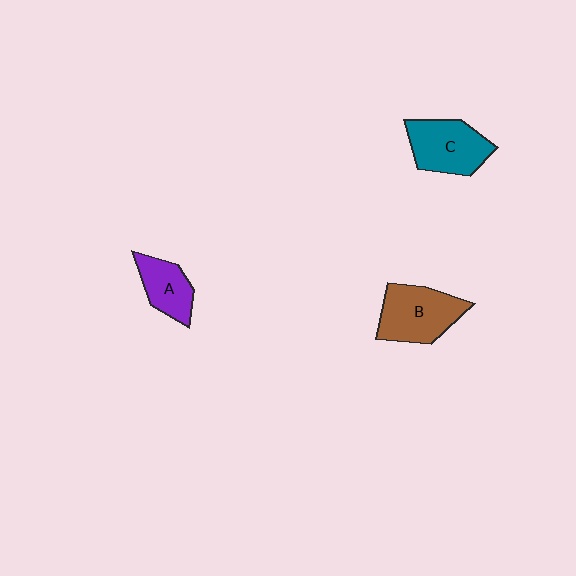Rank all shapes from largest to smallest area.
From largest to smallest: B (brown), C (teal), A (purple).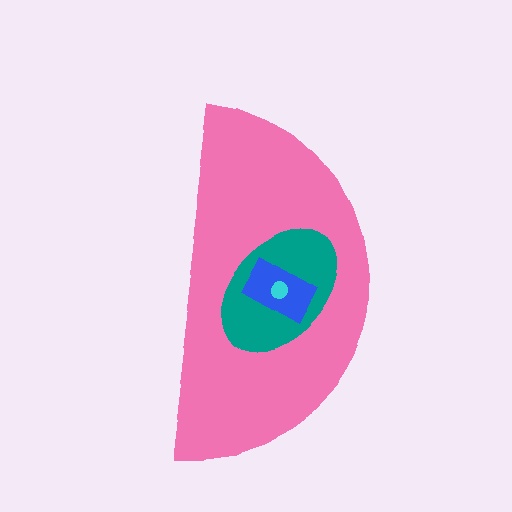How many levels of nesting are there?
4.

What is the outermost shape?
The pink semicircle.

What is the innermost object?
The cyan circle.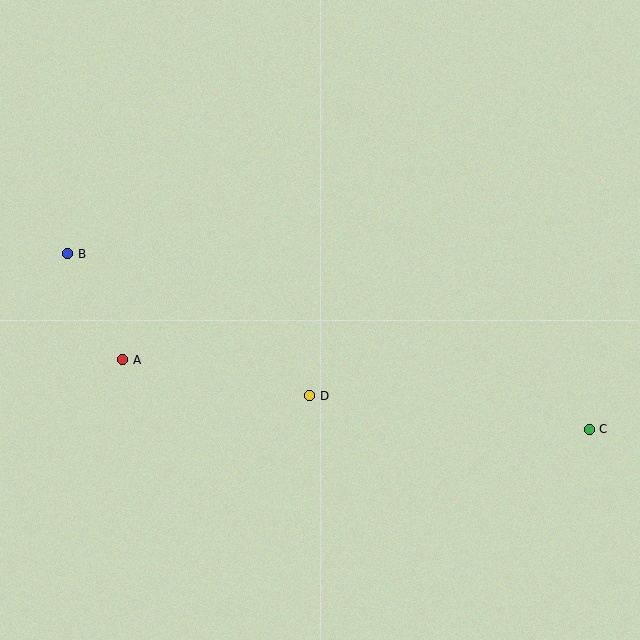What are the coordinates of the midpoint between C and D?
The midpoint between C and D is at (449, 413).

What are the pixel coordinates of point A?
Point A is at (123, 360).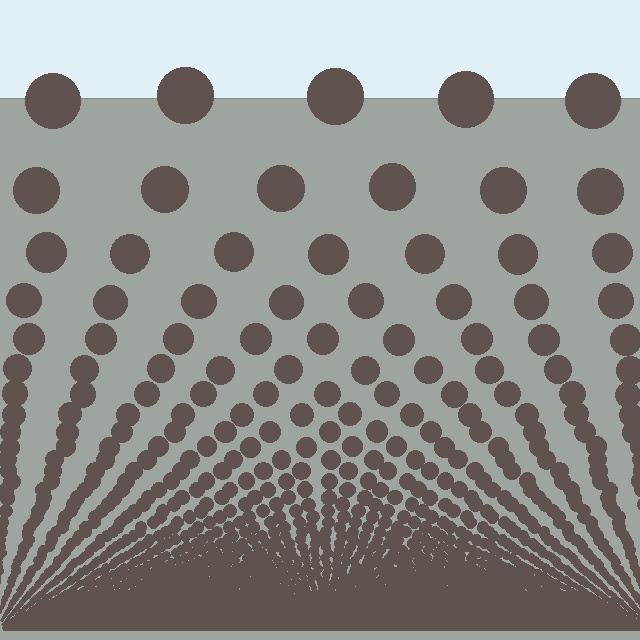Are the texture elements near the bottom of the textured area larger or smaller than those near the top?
Smaller. The gradient is inverted — elements near the bottom are smaller and denser.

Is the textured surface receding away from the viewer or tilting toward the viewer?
The surface appears to tilt toward the viewer. Texture elements get larger and sparser toward the top.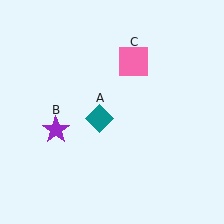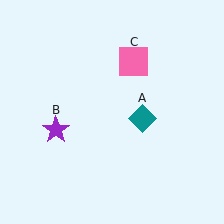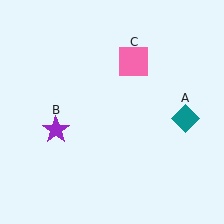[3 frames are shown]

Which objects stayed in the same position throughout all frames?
Purple star (object B) and pink square (object C) remained stationary.